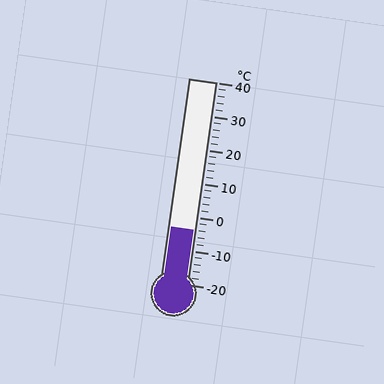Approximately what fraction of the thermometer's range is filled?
The thermometer is filled to approximately 25% of its range.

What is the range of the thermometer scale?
The thermometer scale ranges from -20°C to 40°C.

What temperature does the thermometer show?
The thermometer shows approximately -4°C.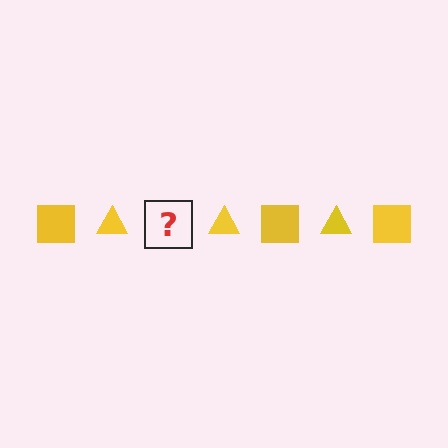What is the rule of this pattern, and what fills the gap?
The rule is that the pattern cycles through square, triangle shapes in yellow. The gap should be filled with a yellow square.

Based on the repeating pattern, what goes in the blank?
The blank should be a yellow square.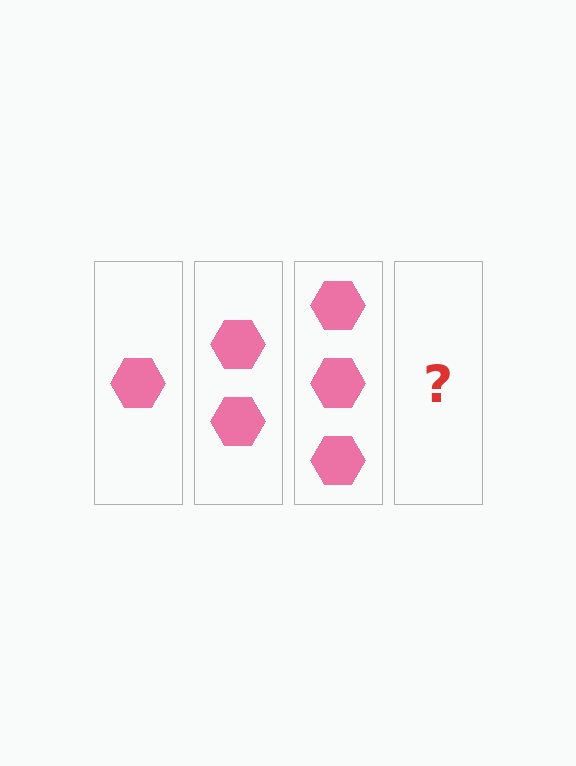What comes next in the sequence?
The next element should be 4 hexagons.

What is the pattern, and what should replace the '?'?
The pattern is that each step adds one more hexagon. The '?' should be 4 hexagons.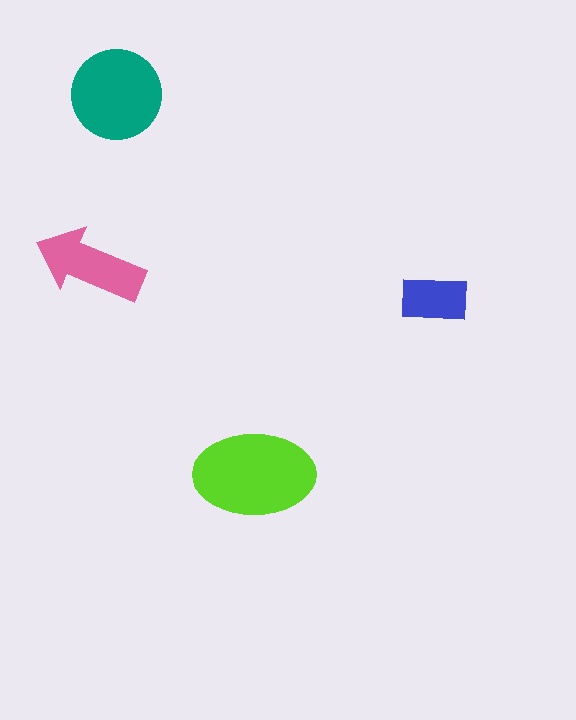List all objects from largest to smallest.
The lime ellipse, the teal circle, the pink arrow, the blue rectangle.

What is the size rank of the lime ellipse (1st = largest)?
1st.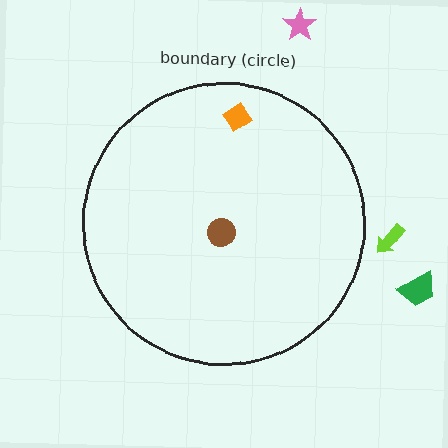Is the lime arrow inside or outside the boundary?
Outside.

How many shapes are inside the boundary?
2 inside, 3 outside.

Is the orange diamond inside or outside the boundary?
Inside.